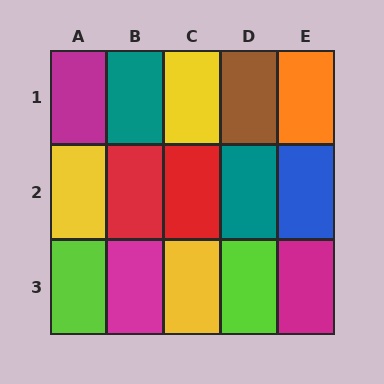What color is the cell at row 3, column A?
Lime.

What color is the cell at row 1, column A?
Magenta.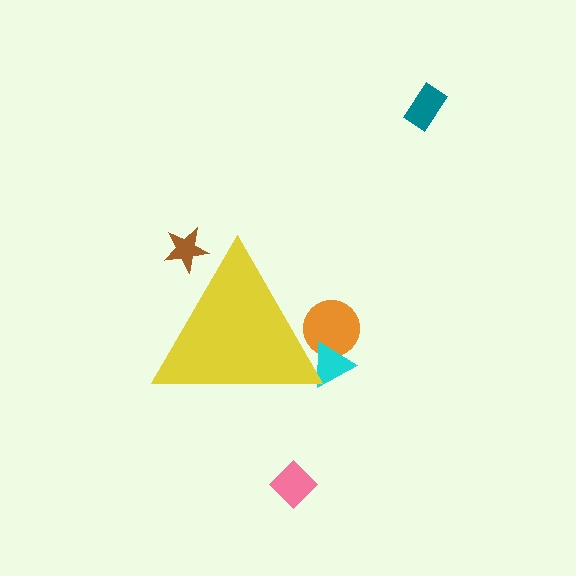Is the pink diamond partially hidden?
No, the pink diamond is fully visible.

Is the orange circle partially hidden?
Yes, the orange circle is partially hidden behind the yellow triangle.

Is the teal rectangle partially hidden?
No, the teal rectangle is fully visible.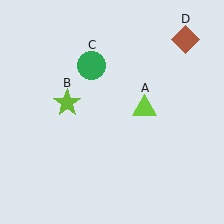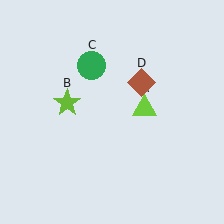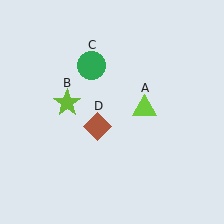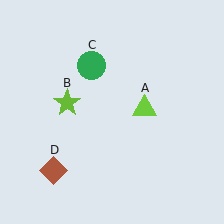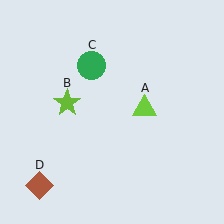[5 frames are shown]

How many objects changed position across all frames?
1 object changed position: brown diamond (object D).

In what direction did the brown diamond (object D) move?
The brown diamond (object D) moved down and to the left.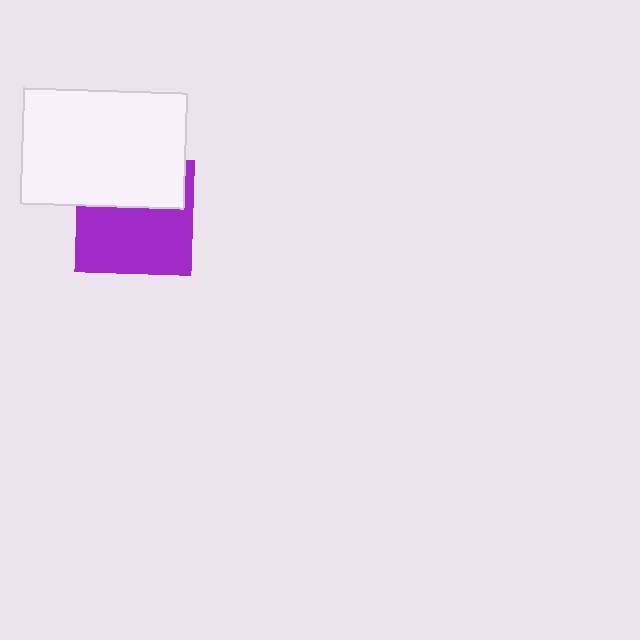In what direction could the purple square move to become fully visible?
The purple square could move down. That would shift it out from behind the white rectangle entirely.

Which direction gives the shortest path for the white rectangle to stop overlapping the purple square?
Moving up gives the shortest separation.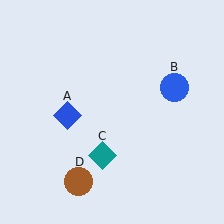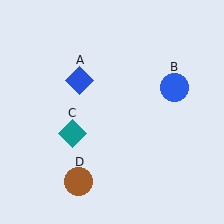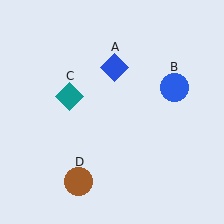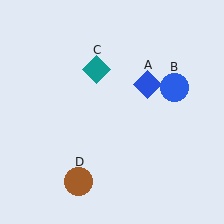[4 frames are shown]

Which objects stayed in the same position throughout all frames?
Blue circle (object B) and brown circle (object D) remained stationary.